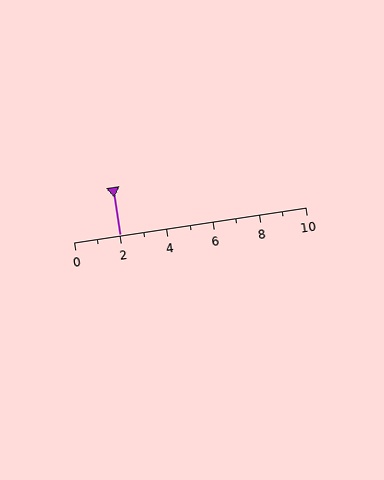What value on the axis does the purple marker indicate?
The marker indicates approximately 2.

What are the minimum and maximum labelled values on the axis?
The axis runs from 0 to 10.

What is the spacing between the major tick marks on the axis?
The major ticks are spaced 2 apart.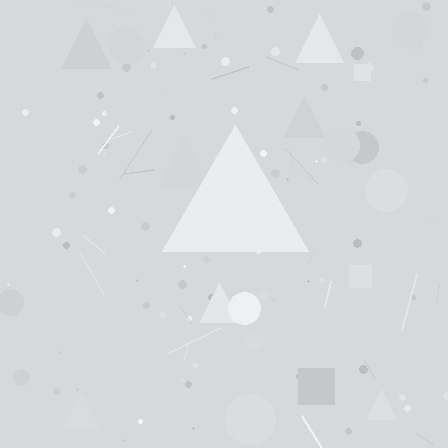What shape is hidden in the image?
A triangle is hidden in the image.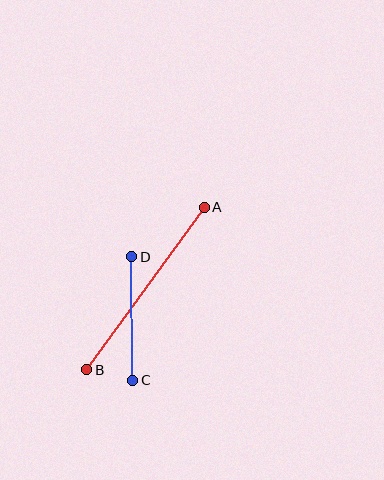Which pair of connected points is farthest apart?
Points A and B are farthest apart.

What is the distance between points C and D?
The distance is approximately 124 pixels.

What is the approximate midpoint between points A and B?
The midpoint is at approximately (145, 289) pixels.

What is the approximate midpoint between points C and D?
The midpoint is at approximately (132, 319) pixels.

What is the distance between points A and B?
The distance is approximately 201 pixels.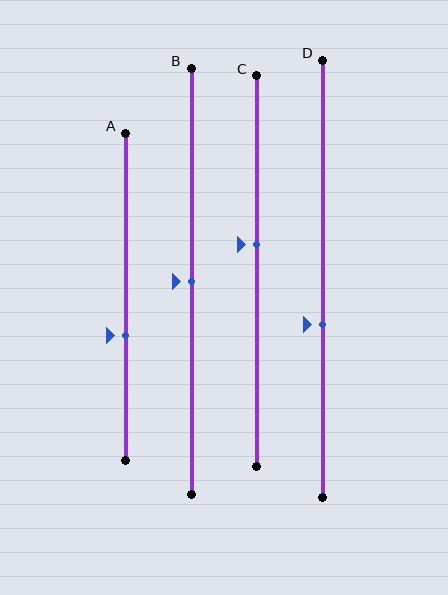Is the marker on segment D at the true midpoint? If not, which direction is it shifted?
No, the marker on segment D is shifted downward by about 10% of the segment length.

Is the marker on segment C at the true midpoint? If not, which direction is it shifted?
No, the marker on segment C is shifted upward by about 7% of the segment length.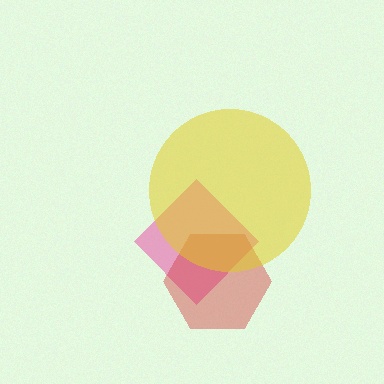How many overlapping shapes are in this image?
There are 3 overlapping shapes in the image.